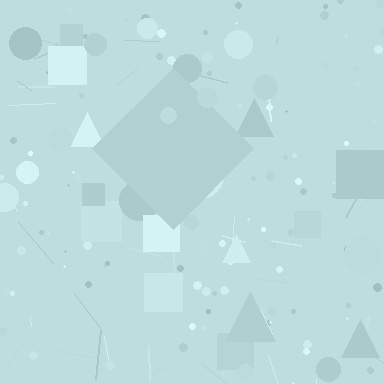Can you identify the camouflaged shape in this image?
The camouflaged shape is a diamond.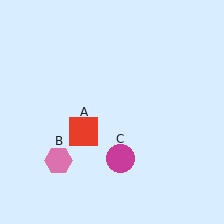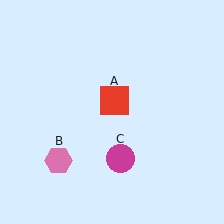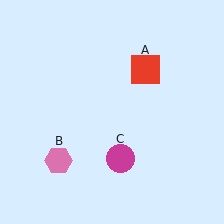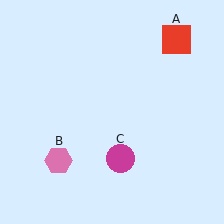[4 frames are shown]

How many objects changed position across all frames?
1 object changed position: red square (object A).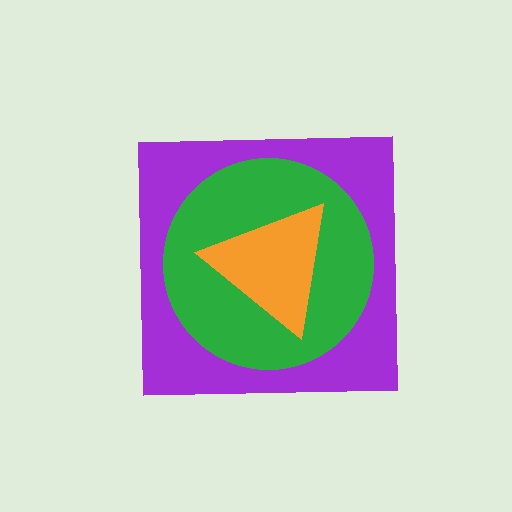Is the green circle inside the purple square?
Yes.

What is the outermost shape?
The purple square.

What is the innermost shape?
The orange triangle.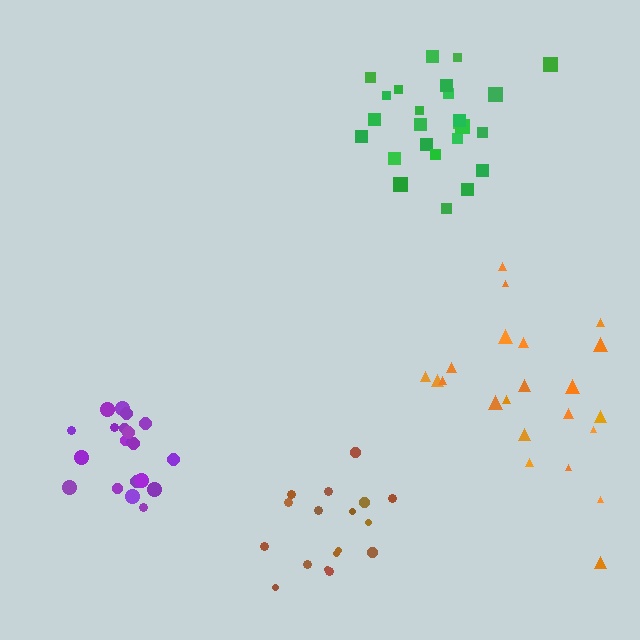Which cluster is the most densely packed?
Purple.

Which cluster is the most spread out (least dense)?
Orange.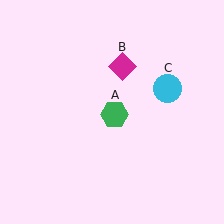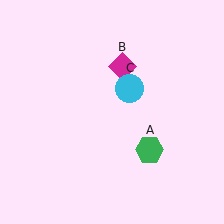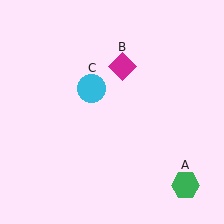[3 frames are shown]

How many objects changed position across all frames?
2 objects changed position: green hexagon (object A), cyan circle (object C).